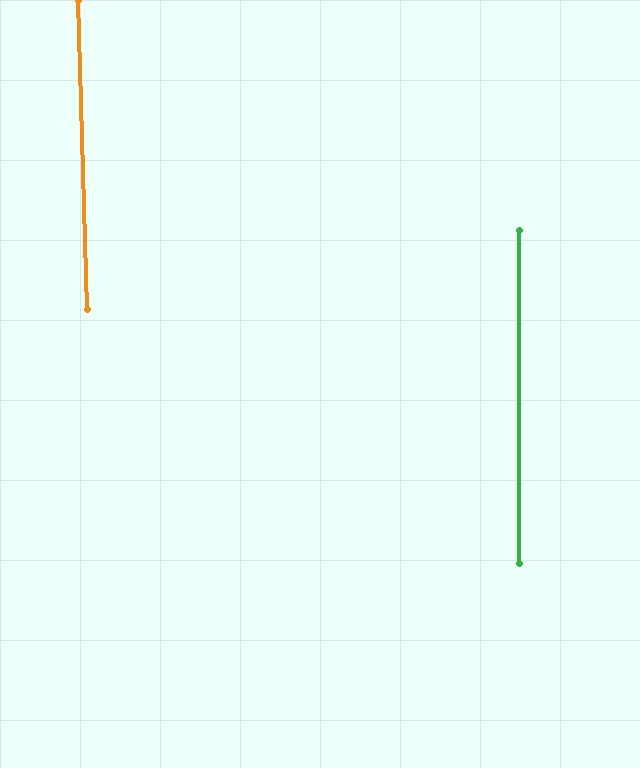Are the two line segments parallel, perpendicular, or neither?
Parallel — their directions differ by only 1.6°.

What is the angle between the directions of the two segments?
Approximately 2 degrees.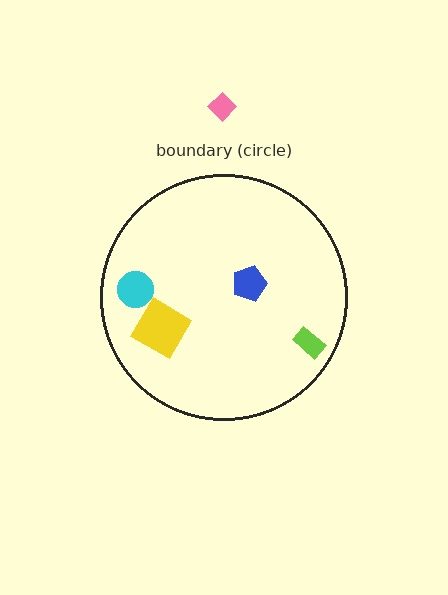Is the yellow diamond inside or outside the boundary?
Inside.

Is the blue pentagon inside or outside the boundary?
Inside.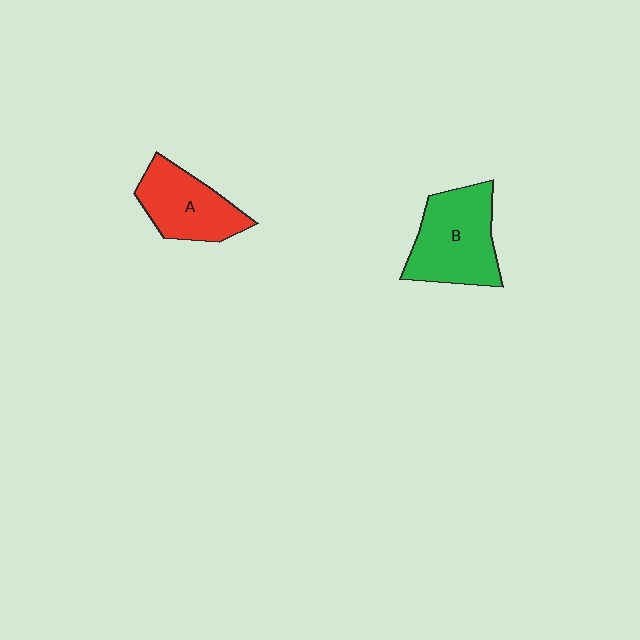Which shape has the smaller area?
Shape A (red).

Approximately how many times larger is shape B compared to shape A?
Approximately 1.3 times.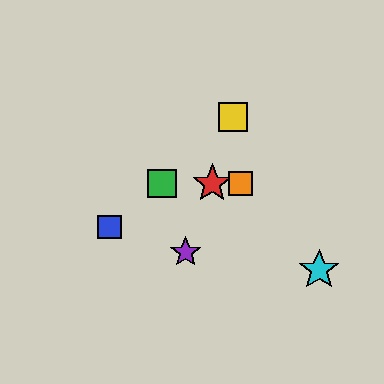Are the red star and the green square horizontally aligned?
Yes, both are at y≈184.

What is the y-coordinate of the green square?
The green square is at y≈184.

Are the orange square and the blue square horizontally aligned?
No, the orange square is at y≈184 and the blue square is at y≈227.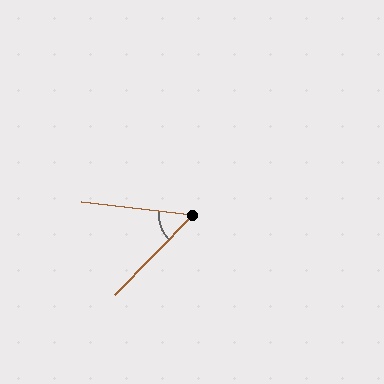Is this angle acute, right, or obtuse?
It is acute.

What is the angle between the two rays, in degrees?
Approximately 52 degrees.